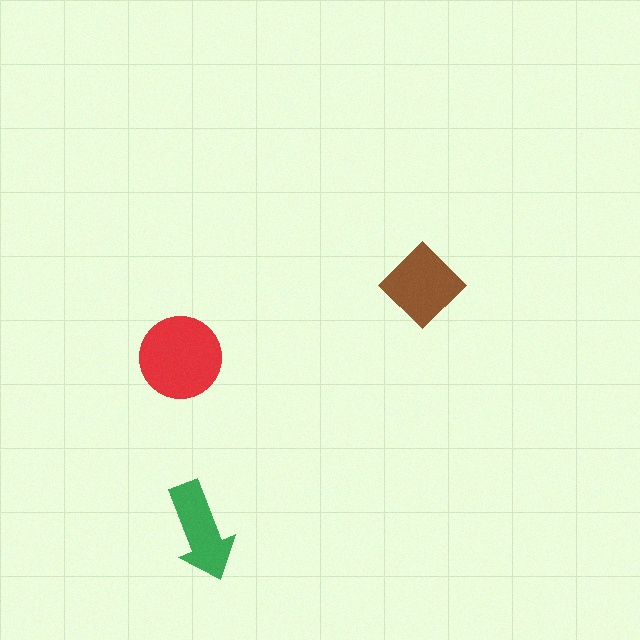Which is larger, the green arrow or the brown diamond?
The brown diamond.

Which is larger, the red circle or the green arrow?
The red circle.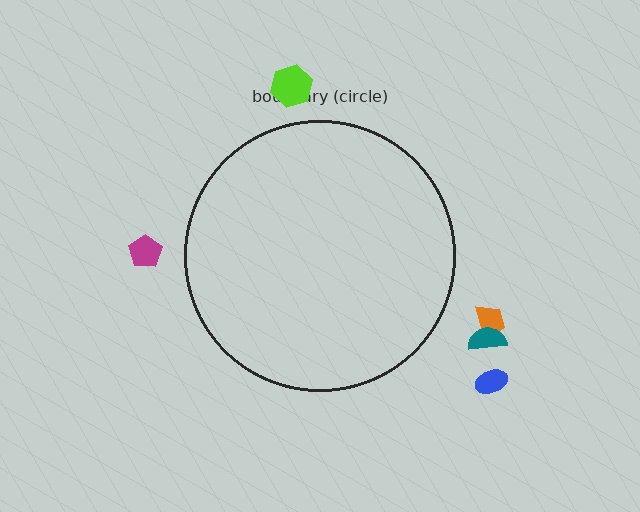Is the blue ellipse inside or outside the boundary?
Outside.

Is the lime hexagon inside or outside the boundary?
Outside.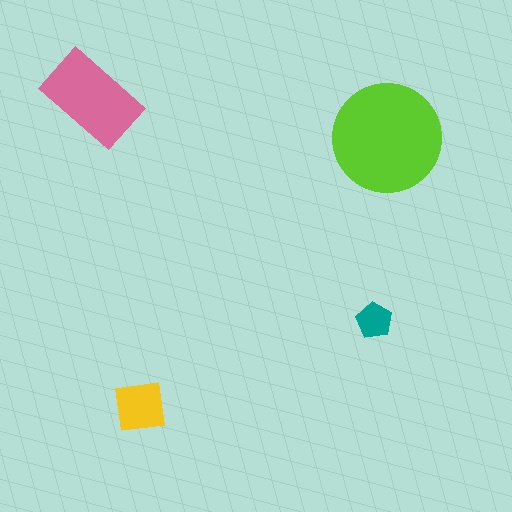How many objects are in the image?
There are 4 objects in the image.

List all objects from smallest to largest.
The teal pentagon, the yellow square, the pink rectangle, the lime circle.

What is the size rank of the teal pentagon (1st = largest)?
4th.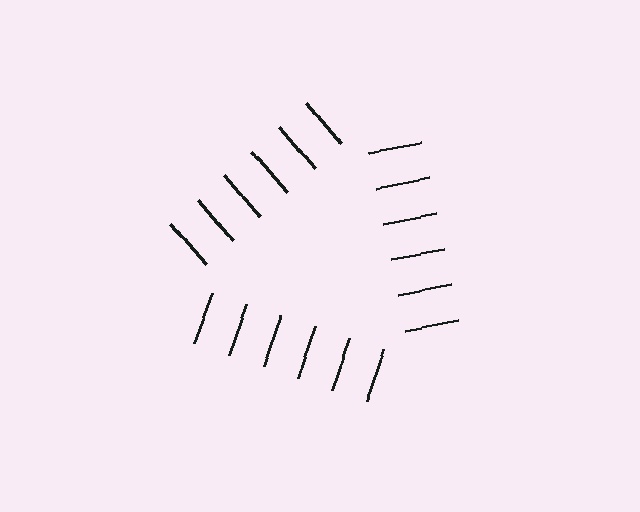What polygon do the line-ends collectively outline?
An illusory triangle — the line segments terminate on its edges but no continuous stroke is drawn.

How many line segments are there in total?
18 — 6 along each of the 3 edges.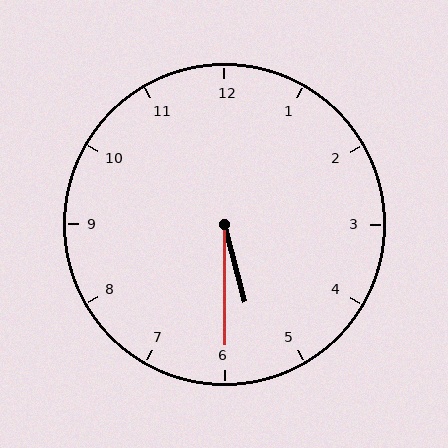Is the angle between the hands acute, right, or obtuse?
It is acute.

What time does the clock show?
5:30.